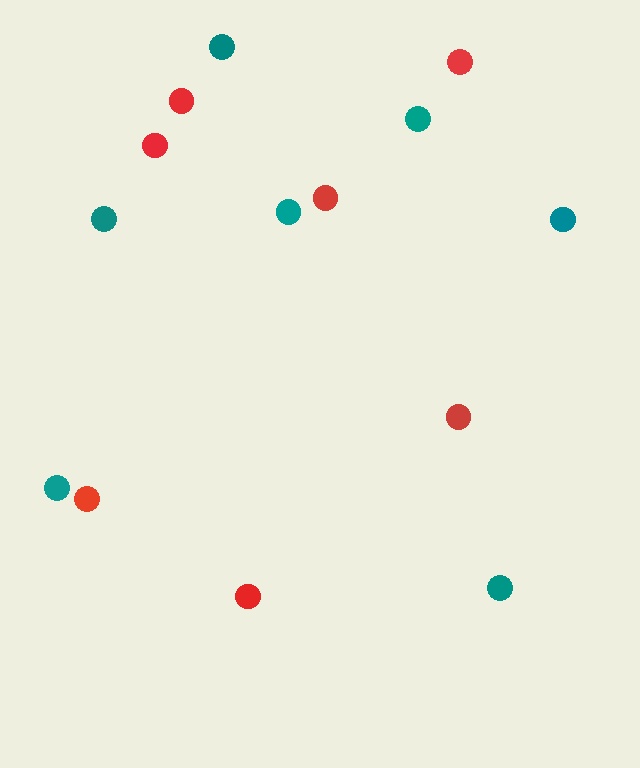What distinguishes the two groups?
There are 2 groups: one group of teal circles (7) and one group of red circles (7).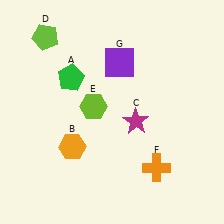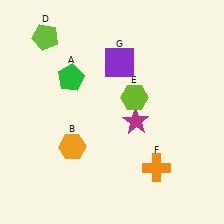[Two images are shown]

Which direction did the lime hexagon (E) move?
The lime hexagon (E) moved right.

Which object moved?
The lime hexagon (E) moved right.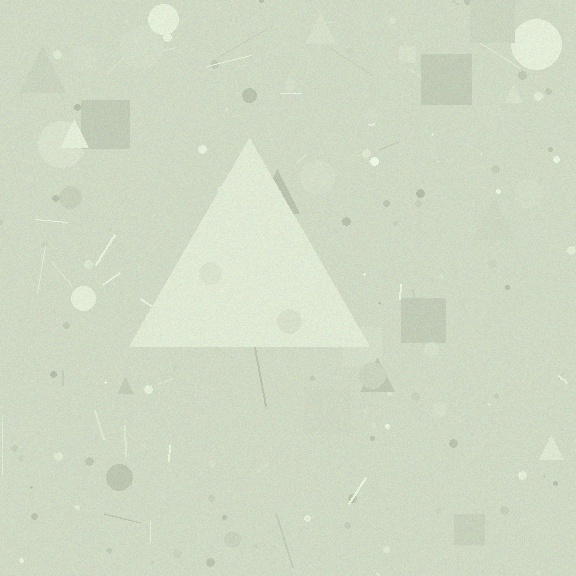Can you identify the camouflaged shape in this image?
The camouflaged shape is a triangle.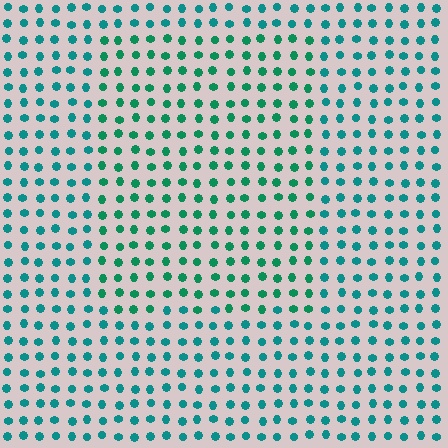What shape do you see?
I see a rectangle.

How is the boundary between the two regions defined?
The boundary is defined purely by a slight shift in hue (about 24 degrees). Spacing, size, and orientation are identical on both sides.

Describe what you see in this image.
The image is filled with small teal elements in a uniform arrangement. A rectangle-shaped region is visible where the elements are tinted to a slightly different hue, forming a subtle color boundary.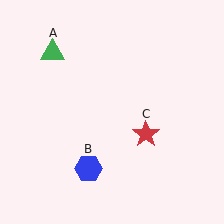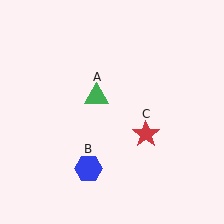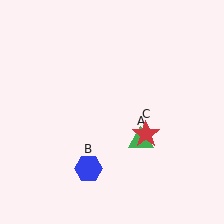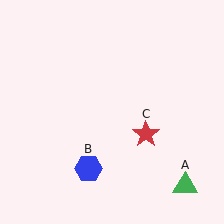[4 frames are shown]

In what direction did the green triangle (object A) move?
The green triangle (object A) moved down and to the right.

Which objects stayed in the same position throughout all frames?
Blue hexagon (object B) and red star (object C) remained stationary.